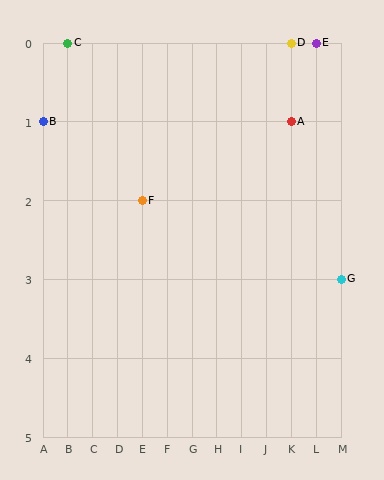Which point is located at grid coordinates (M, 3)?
Point G is at (M, 3).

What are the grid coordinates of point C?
Point C is at grid coordinates (B, 0).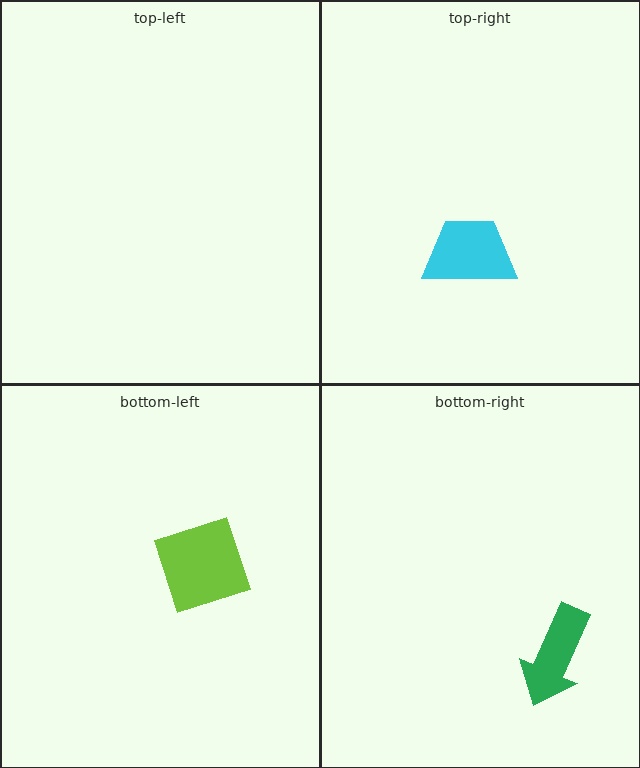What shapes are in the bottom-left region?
The lime diamond.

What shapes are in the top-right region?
The cyan trapezoid.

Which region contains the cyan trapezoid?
The top-right region.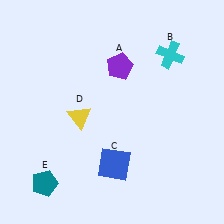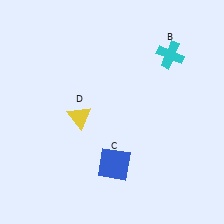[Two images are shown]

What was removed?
The purple pentagon (A), the teal pentagon (E) were removed in Image 2.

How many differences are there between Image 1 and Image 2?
There are 2 differences between the two images.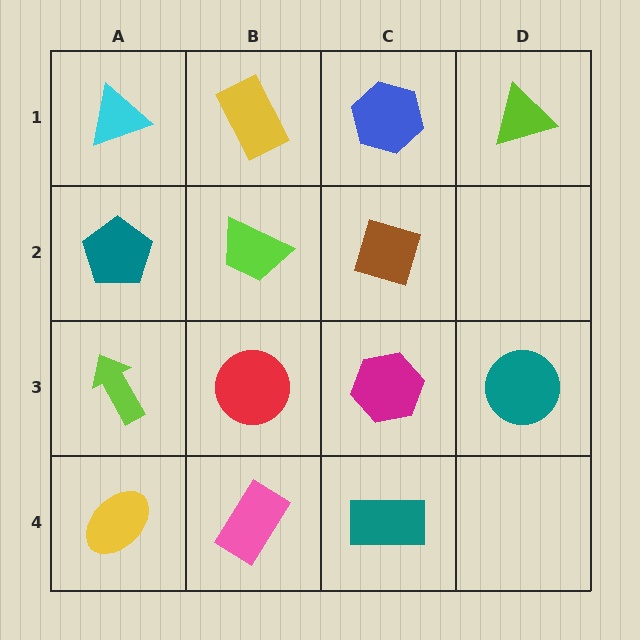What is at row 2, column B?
A lime trapezoid.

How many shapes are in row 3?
4 shapes.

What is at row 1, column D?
A lime triangle.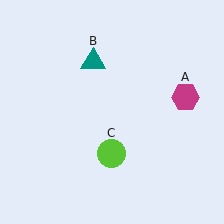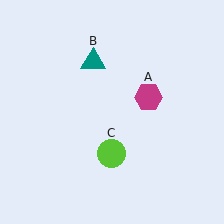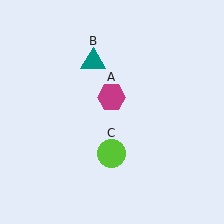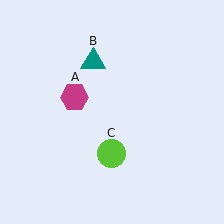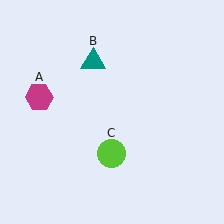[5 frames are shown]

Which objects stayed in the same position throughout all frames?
Teal triangle (object B) and lime circle (object C) remained stationary.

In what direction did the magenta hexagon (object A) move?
The magenta hexagon (object A) moved left.